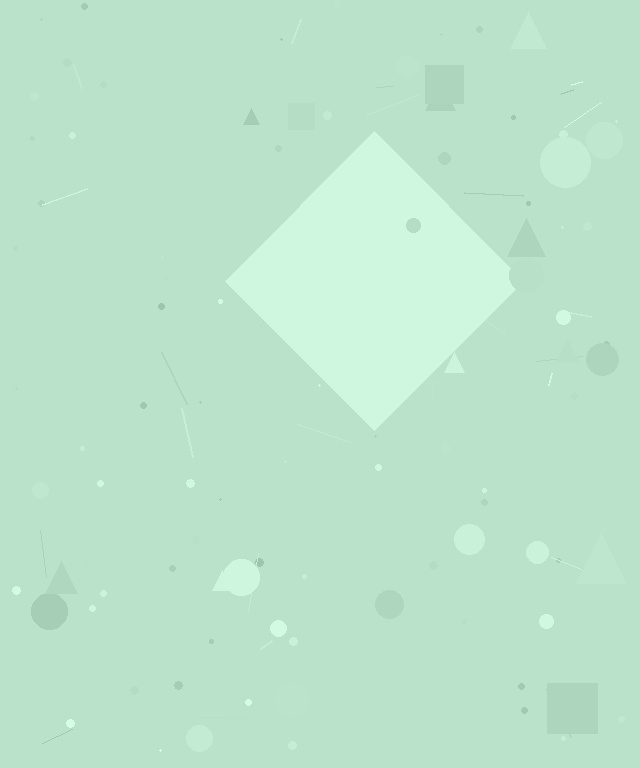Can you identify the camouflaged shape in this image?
The camouflaged shape is a diamond.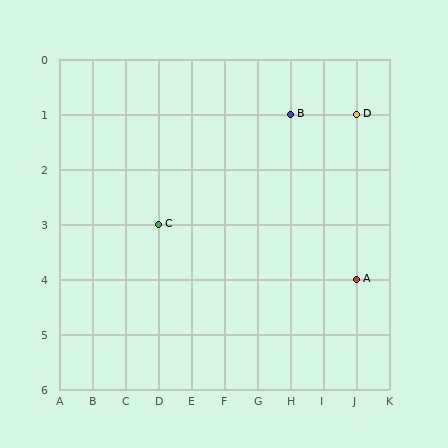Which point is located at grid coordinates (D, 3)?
Point C is at (D, 3).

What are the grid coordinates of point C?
Point C is at grid coordinates (D, 3).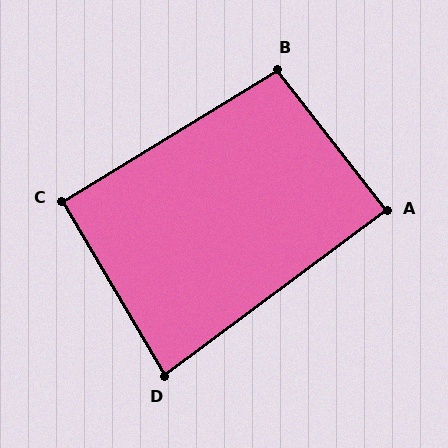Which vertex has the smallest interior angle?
D, at approximately 84 degrees.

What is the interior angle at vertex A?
Approximately 89 degrees (approximately right).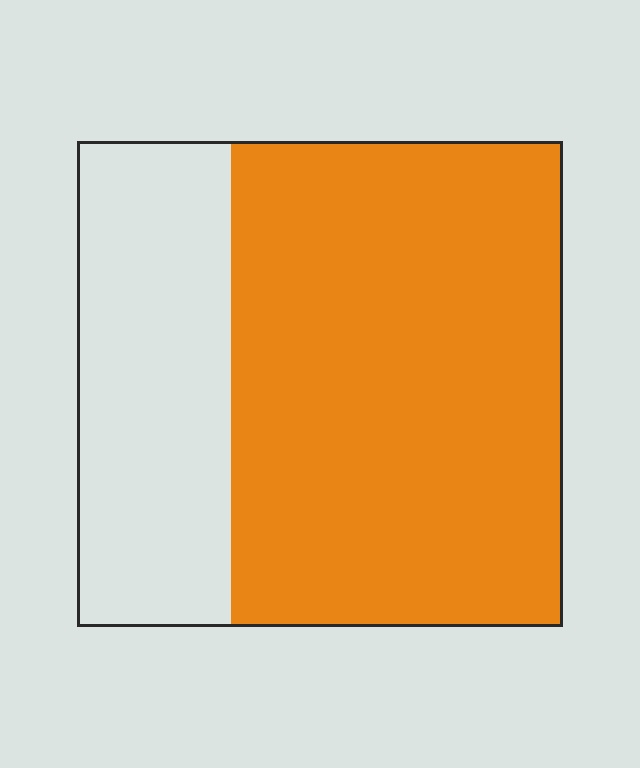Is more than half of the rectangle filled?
Yes.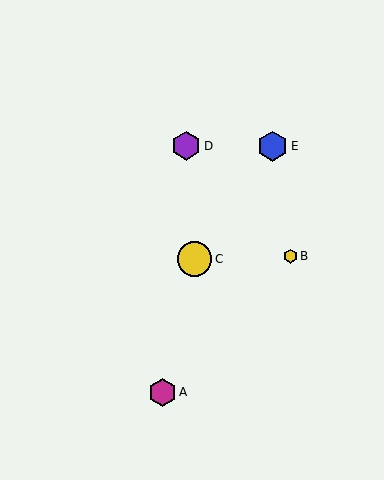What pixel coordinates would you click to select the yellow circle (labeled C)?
Click at (194, 259) to select the yellow circle C.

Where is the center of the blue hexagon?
The center of the blue hexagon is at (273, 146).